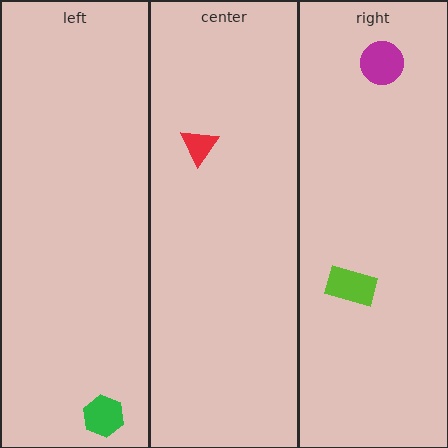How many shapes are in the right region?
2.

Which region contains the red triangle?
The center region.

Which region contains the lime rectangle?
The right region.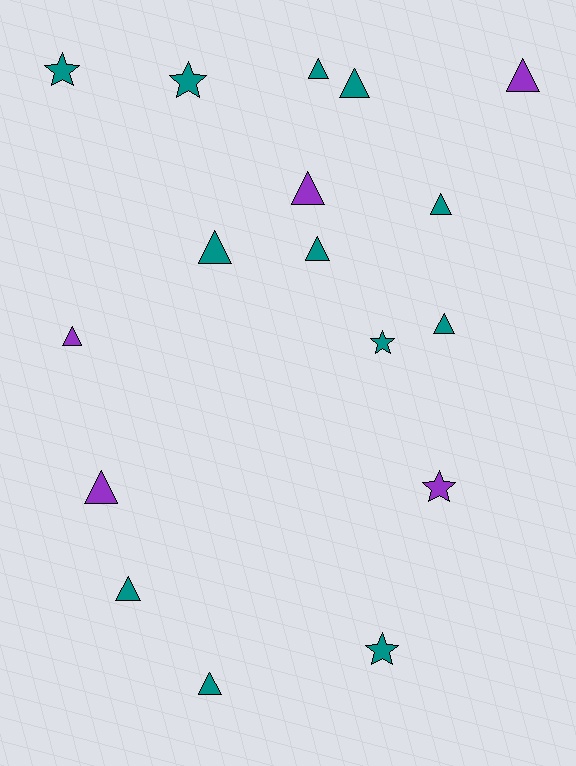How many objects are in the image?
There are 17 objects.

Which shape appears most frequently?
Triangle, with 12 objects.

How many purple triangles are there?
There are 4 purple triangles.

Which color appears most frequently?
Teal, with 12 objects.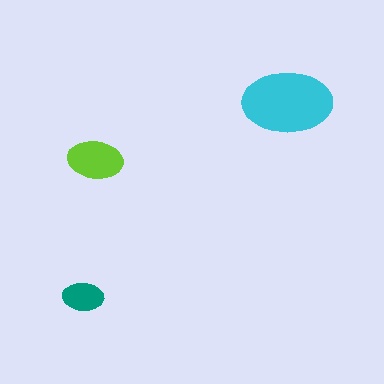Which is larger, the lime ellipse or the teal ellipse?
The lime one.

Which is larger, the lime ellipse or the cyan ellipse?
The cyan one.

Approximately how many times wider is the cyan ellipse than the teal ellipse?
About 2 times wider.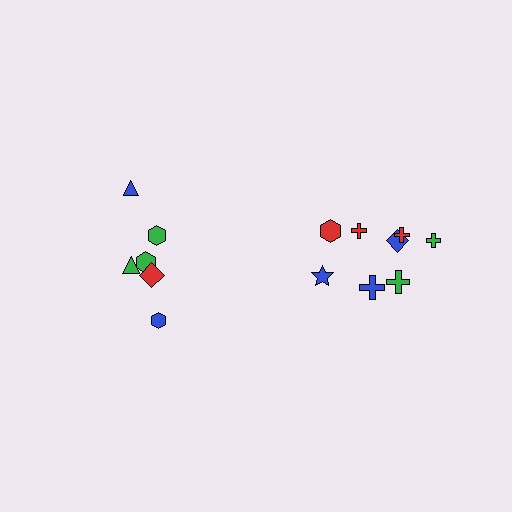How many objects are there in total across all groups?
There are 14 objects.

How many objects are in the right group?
There are 8 objects.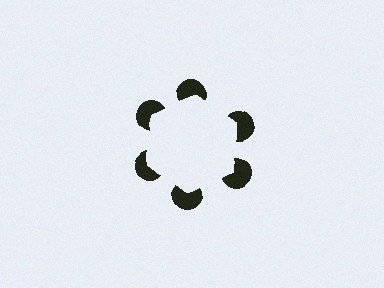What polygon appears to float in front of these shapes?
An illusory hexagon — its edges are inferred from the aligned wedge cuts in the pac-man discs, not physically drawn.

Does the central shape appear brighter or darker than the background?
It typically appears slightly brighter than the background, even though no actual brightness change is drawn.